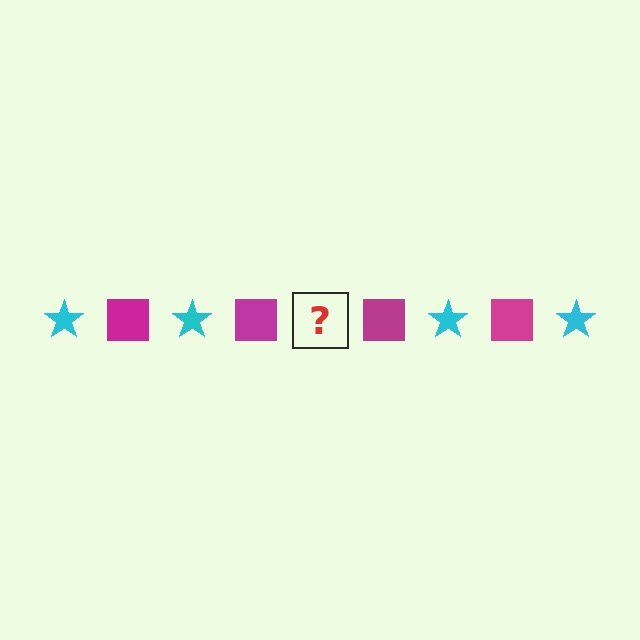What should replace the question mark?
The question mark should be replaced with a cyan star.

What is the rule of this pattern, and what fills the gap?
The rule is that the pattern alternates between cyan star and magenta square. The gap should be filled with a cyan star.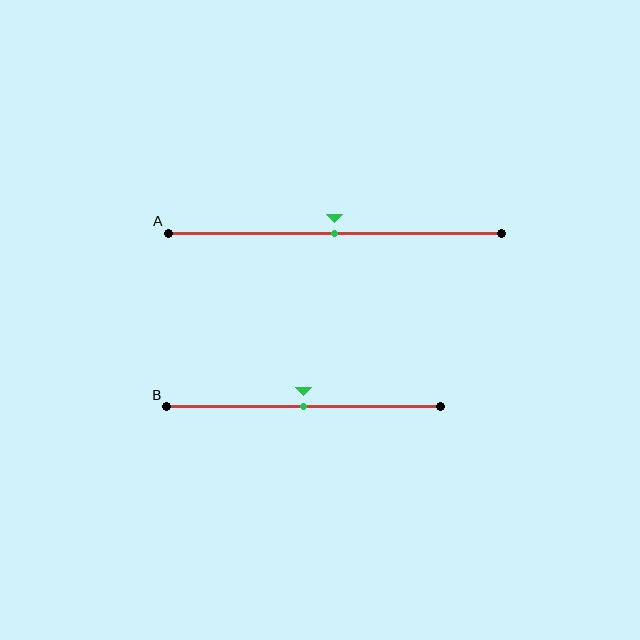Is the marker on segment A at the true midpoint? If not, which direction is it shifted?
Yes, the marker on segment A is at the true midpoint.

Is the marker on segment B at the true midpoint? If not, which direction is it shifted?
Yes, the marker on segment B is at the true midpoint.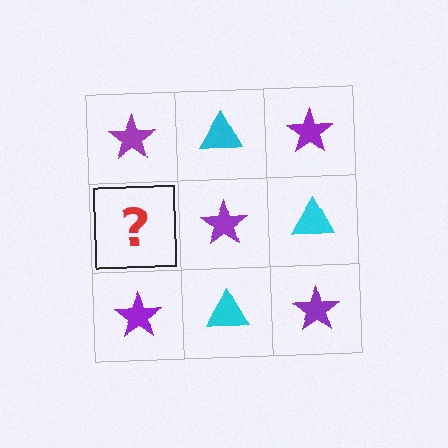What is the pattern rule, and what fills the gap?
The rule is that it alternates purple star and cyan triangle in a checkerboard pattern. The gap should be filled with a cyan triangle.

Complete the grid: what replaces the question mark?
The question mark should be replaced with a cyan triangle.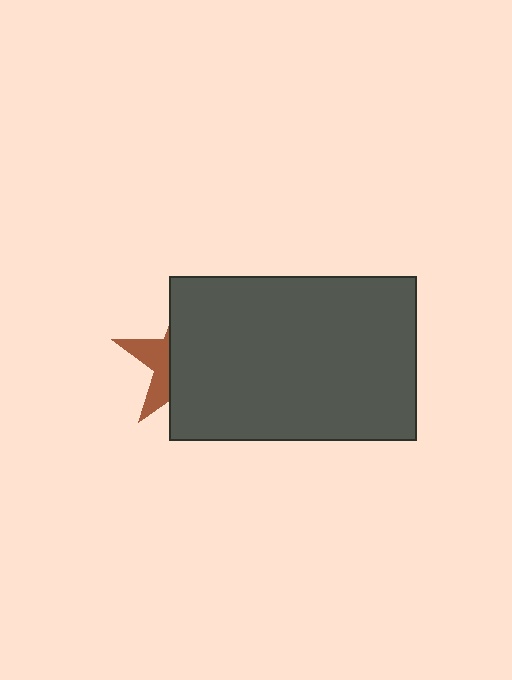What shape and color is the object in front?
The object in front is a dark gray rectangle.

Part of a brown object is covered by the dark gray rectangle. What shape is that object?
It is a star.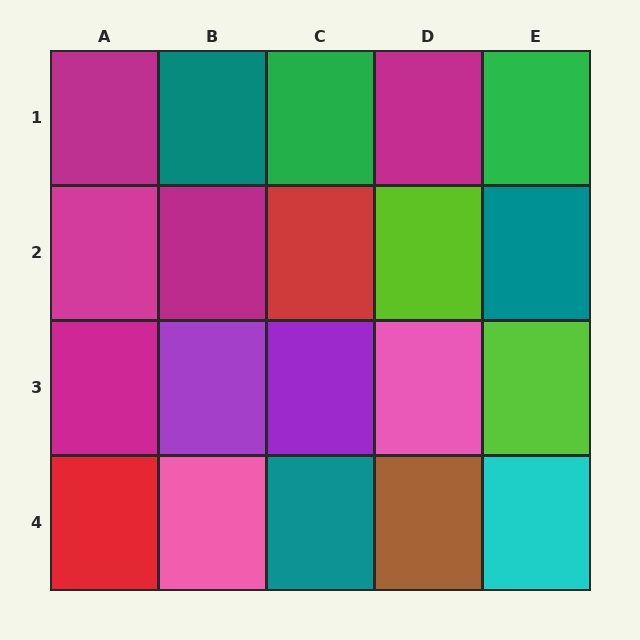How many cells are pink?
2 cells are pink.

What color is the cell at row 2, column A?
Magenta.